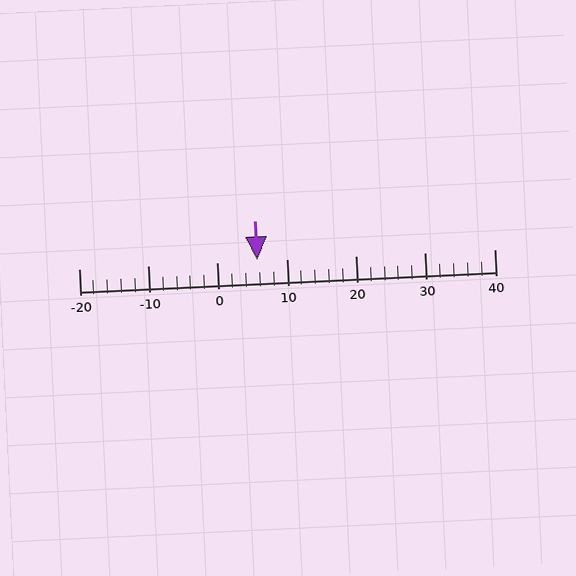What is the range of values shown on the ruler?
The ruler shows values from -20 to 40.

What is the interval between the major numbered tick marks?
The major tick marks are spaced 10 units apart.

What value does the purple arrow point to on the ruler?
The purple arrow points to approximately 6.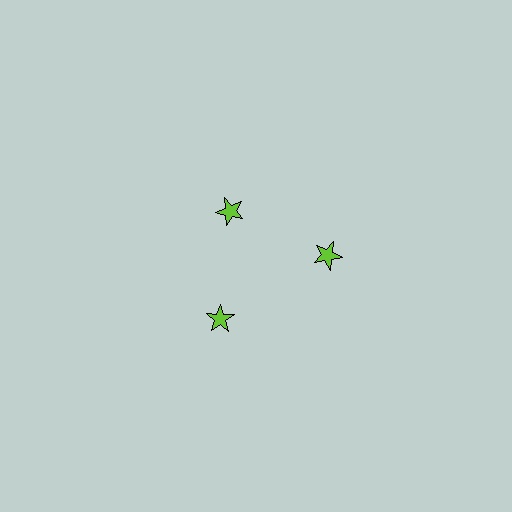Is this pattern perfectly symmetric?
No. The 3 lime stars are arranged in a ring, but one element near the 11 o'clock position is pulled inward toward the center, breaking the 3-fold rotational symmetry.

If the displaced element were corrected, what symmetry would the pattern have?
It would have 3-fold rotational symmetry — the pattern would map onto itself every 120 degrees.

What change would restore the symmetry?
The symmetry would be restored by moving it outward, back onto the ring so that all 3 stars sit at equal angles and equal distance from the center.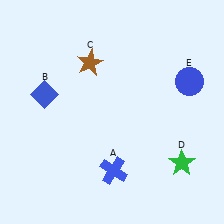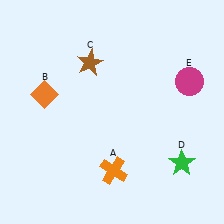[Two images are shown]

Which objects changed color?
A changed from blue to orange. B changed from blue to orange. E changed from blue to magenta.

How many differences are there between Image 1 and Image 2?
There are 3 differences between the two images.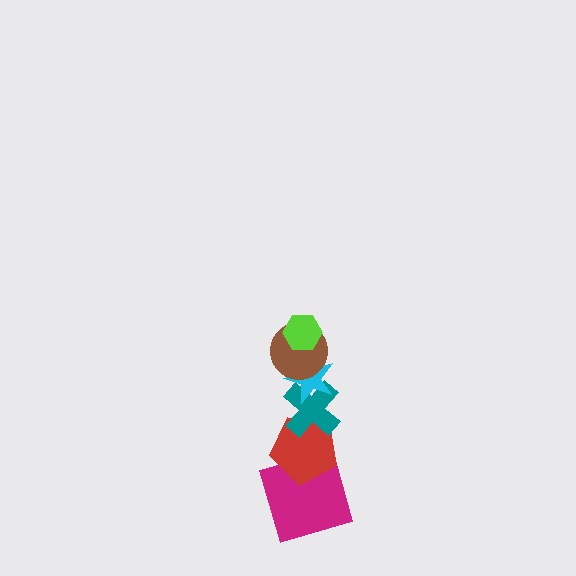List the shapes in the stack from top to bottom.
From top to bottom: the lime hexagon, the brown circle, the cyan star, the teal cross, the red pentagon, the magenta square.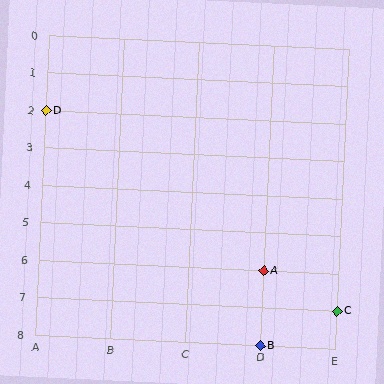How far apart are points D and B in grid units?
Points D and B are 3 columns and 6 rows apart (about 6.7 grid units diagonally).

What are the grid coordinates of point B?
Point B is at grid coordinates (D, 8).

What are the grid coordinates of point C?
Point C is at grid coordinates (E, 7).